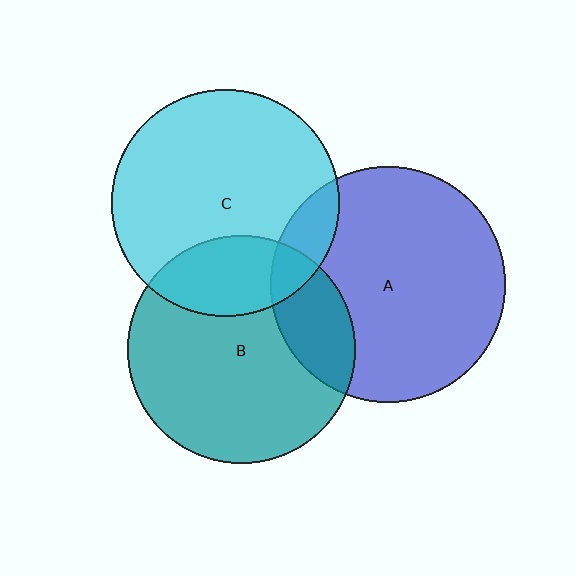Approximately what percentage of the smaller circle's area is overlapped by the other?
Approximately 25%.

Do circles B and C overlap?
Yes.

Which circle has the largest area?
Circle A (blue).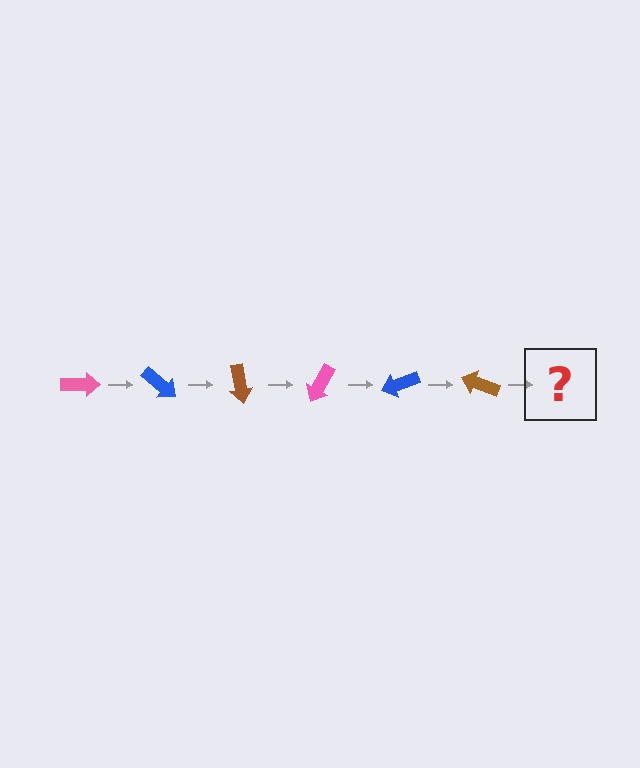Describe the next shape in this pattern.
It should be a pink arrow, rotated 240 degrees from the start.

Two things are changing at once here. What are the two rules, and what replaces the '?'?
The two rules are that it rotates 40 degrees each step and the color cycles through pink, blue, and brown. The '?' should be a pink arrow, rotated 240 degrees from the start.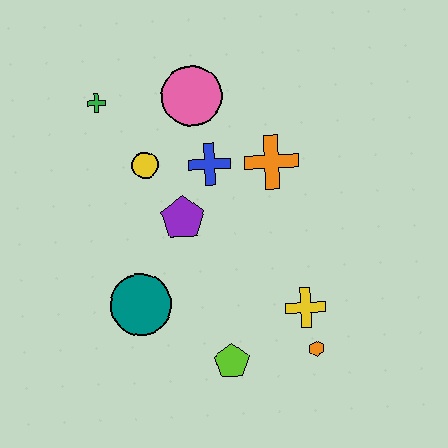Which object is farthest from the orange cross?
The lime pentagon is farthest from the orange cross.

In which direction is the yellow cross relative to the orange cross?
The yellow cross is below the orange cross.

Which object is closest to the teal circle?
The purple pentagon is closest to the teal circle.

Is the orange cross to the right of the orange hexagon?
No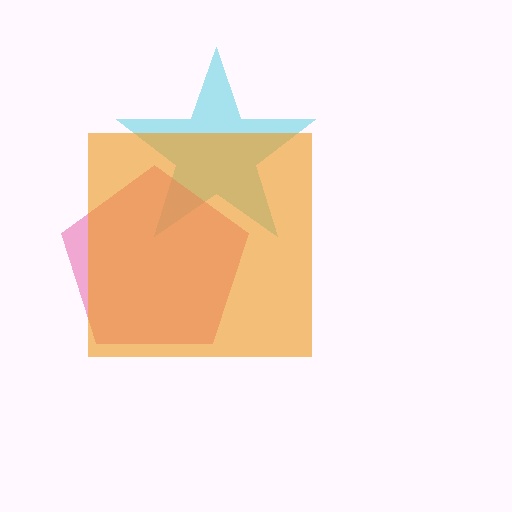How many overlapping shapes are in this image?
There are 3 overlapping shapes in the image.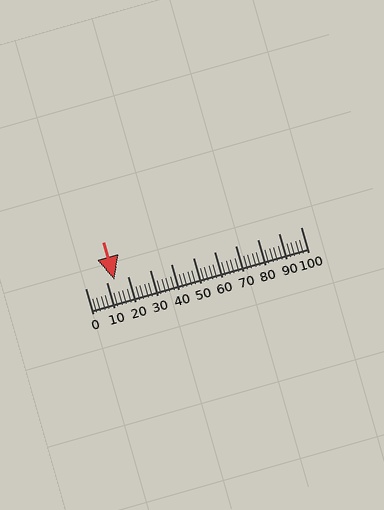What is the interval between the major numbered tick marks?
The major tick marks are spaced 10 units apart.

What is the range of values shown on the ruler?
The ruler shows values from 0 to 100.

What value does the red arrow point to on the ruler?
The red arrow points to approximately 13.